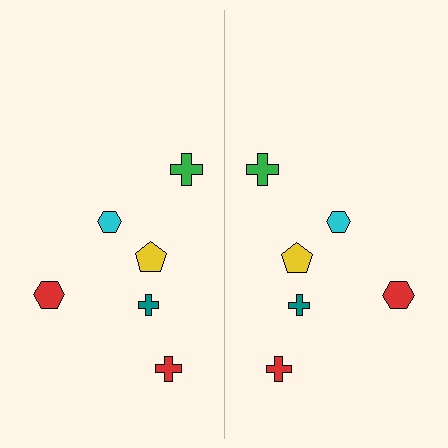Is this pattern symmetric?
Yes, this pattern has bilateral (reflection) symmetry.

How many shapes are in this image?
There are 12 shapes in this image.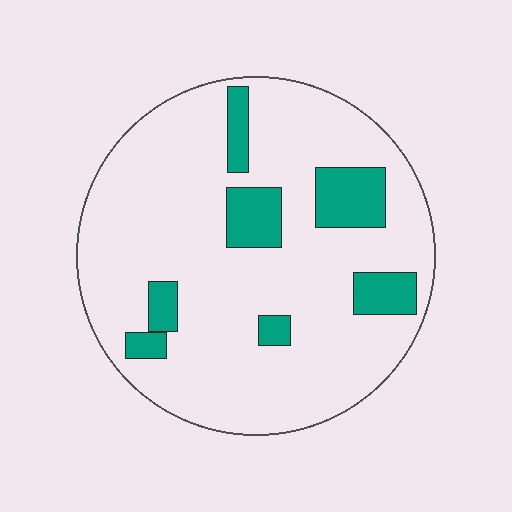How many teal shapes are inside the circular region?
7.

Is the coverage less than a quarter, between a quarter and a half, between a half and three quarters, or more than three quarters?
Less than a quarter.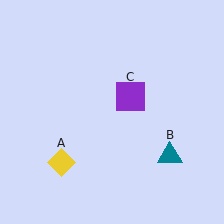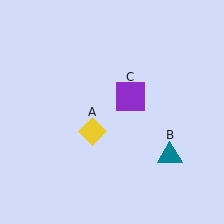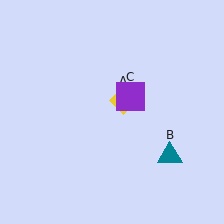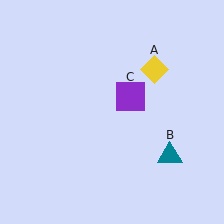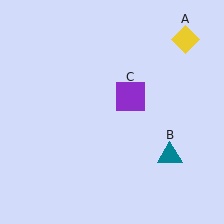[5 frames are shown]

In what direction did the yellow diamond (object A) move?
The yellow diamond (object A) moved up and to the right.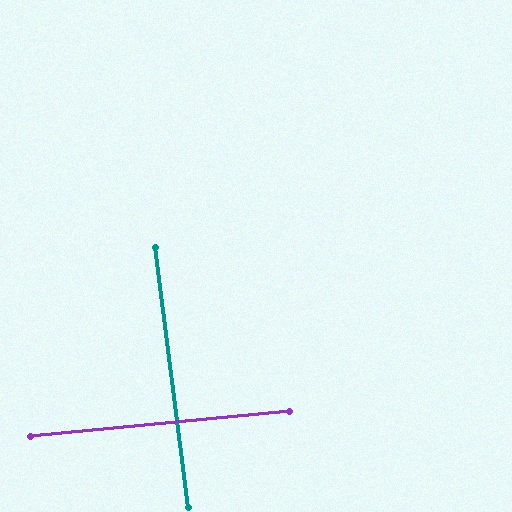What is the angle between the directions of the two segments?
Approximately 88 degrees.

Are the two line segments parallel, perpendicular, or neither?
Perpendicular — they meet at approximately 88°.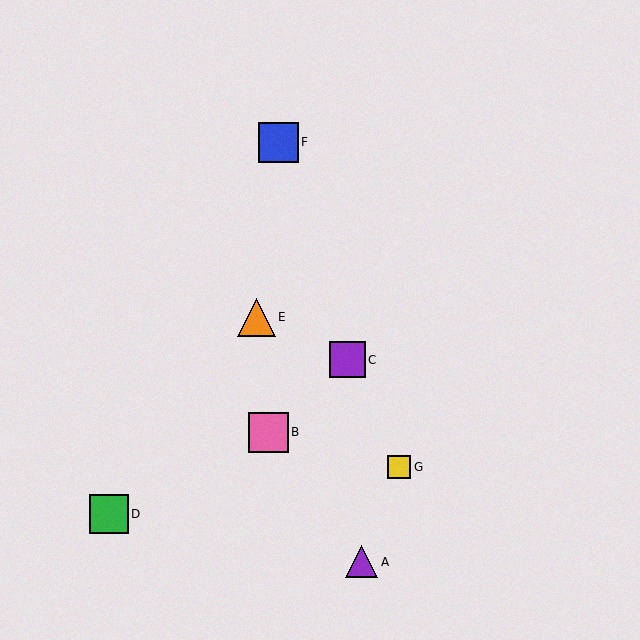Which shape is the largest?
The blue square (labeled F) is the largest.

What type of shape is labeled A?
Shape A is a purple triangle.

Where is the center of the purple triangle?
The center of the purple triangle is at (362, 562).